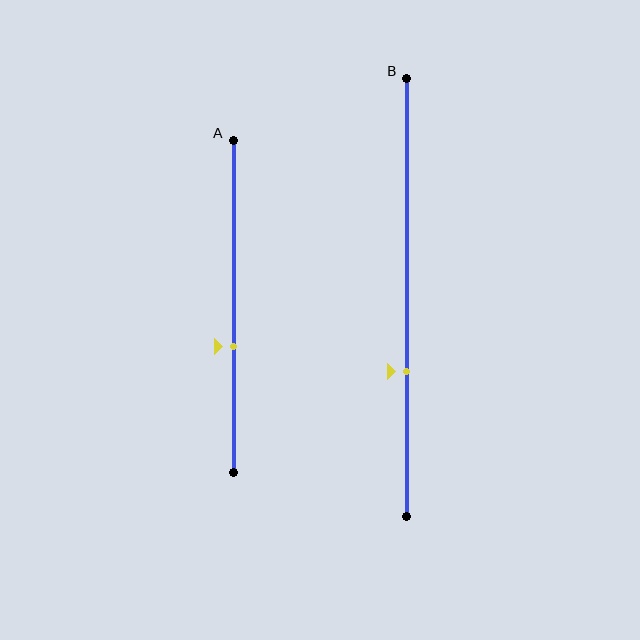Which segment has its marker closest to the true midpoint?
Segment A has its marker closest to the true midpoint.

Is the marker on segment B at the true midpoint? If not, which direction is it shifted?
No, the marker on segment B is shifted downward by about 17% of the segment length.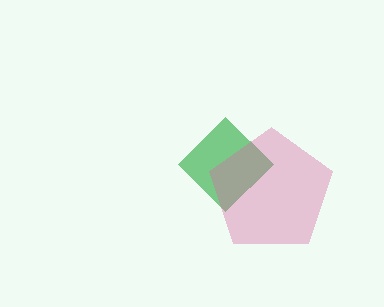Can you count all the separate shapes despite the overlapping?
Yes, there are 2 separate shapes.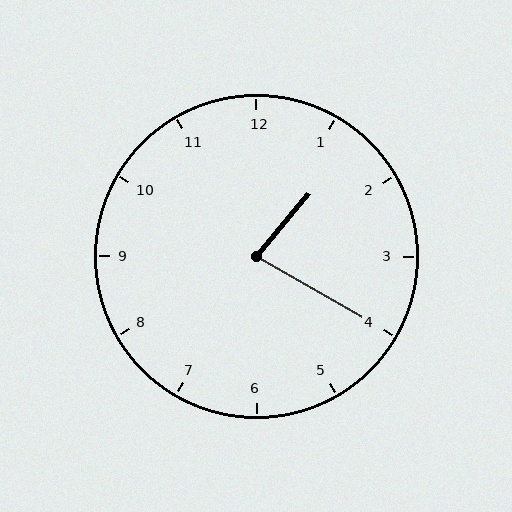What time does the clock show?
1:20.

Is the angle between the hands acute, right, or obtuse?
It is acute.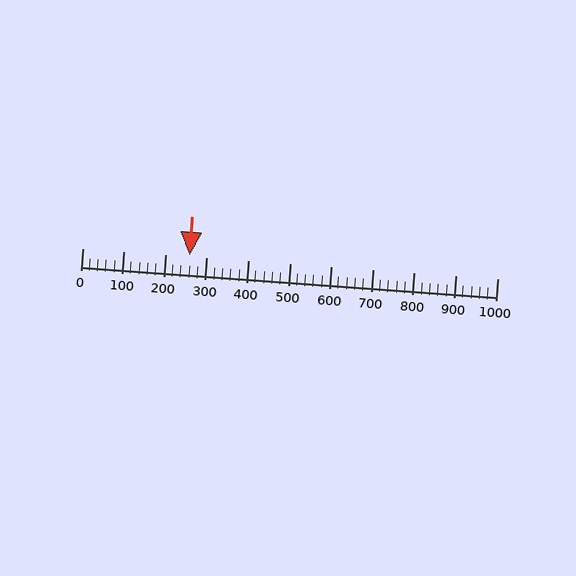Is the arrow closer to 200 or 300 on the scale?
The arrow is closer to 300.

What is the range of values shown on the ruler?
The ruler shows values from 0 to 1000.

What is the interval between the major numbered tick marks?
The major tick marks are spaced 100 units apart.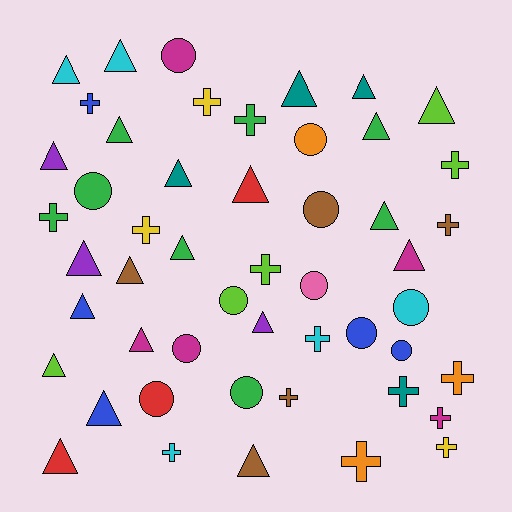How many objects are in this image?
There are 50 objects.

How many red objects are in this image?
There are 3 red objects.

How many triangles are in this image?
There are 22 triangles.